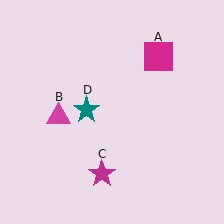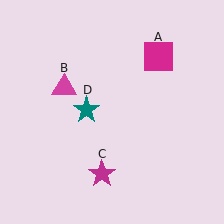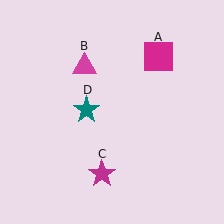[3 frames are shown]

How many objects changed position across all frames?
1 object changed position: magenta triangle (object B).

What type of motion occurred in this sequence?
The magenta triangle (object B) rotated clockwise around the center of the scene.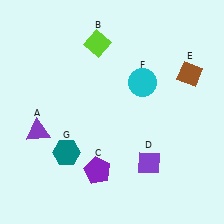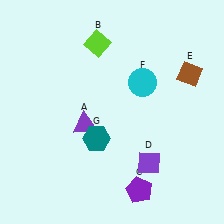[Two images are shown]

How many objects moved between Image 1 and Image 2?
3 objects moved between the two images.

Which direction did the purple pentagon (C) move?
The purple pentagon (C) moved right.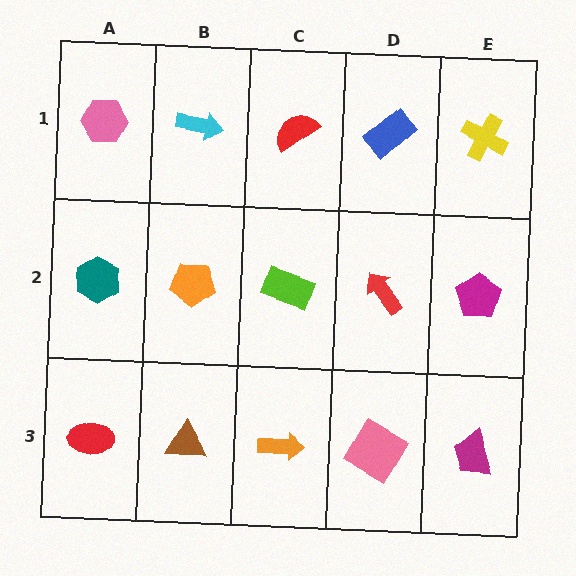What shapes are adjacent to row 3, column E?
A magenta pentagon (row 2, column E), a pink diamond (row 3, column D).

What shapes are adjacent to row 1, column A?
A teal hexagon (row 2, column A), a cyan arrow (row 1, column B).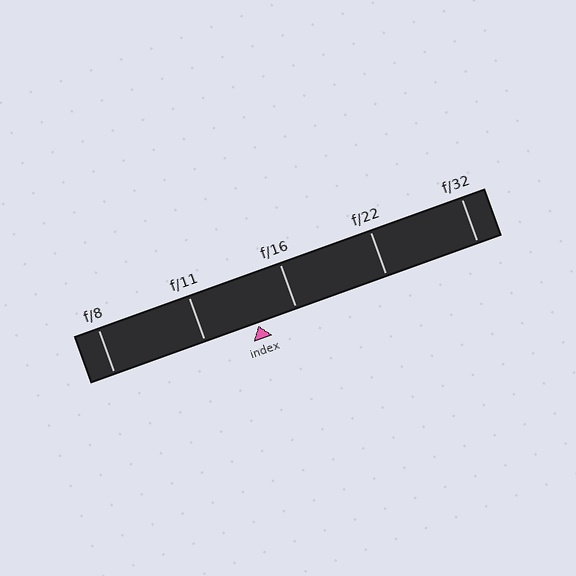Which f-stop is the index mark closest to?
The index mark is closest to f/16.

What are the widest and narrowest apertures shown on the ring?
The widest aperture shown is f/8 and the narrowest is f/32.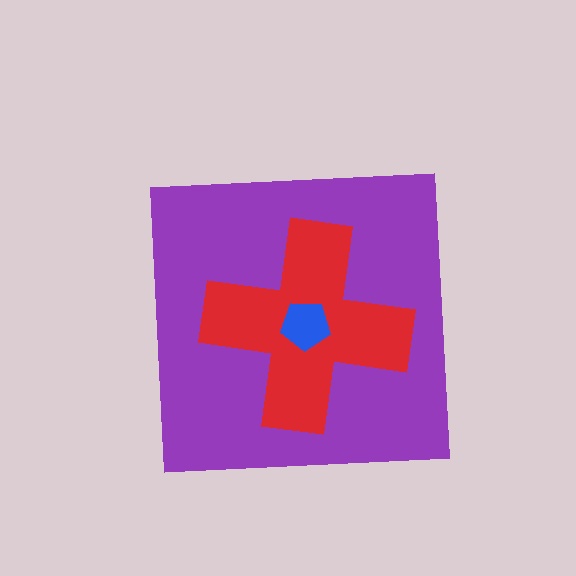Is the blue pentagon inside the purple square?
Yes.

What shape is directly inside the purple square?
The red cross.